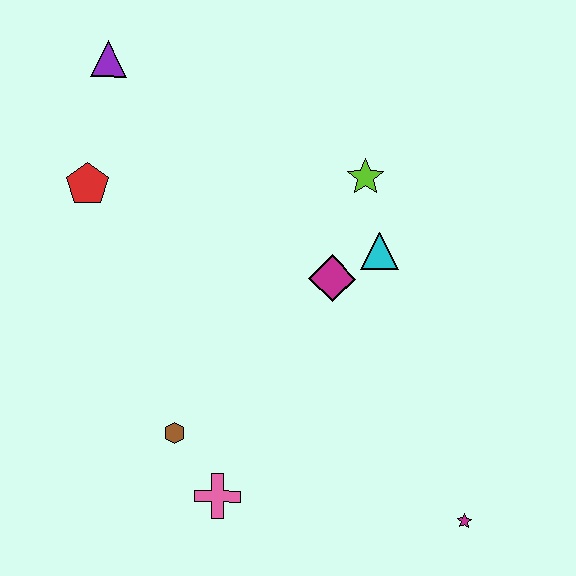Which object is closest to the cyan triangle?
The magenta diamond is closest to the cyan triangle.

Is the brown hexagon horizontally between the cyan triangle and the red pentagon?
Yes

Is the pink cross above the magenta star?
Yes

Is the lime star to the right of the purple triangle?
Yes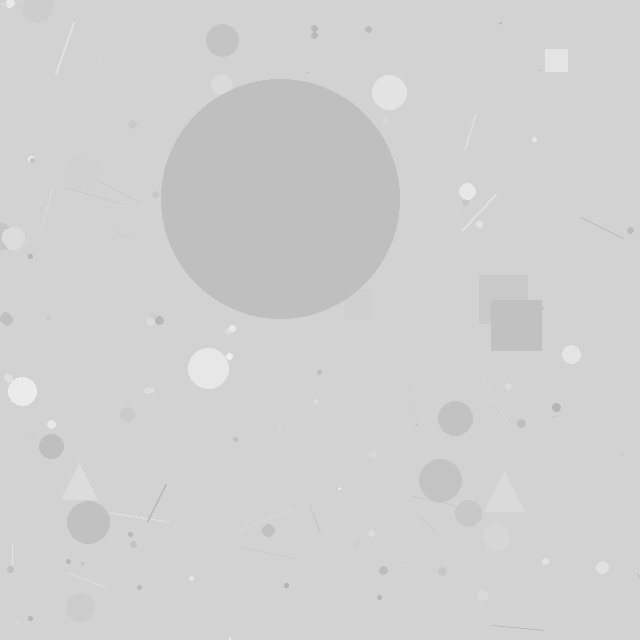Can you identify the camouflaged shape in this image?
The camouflaged shape is a circle.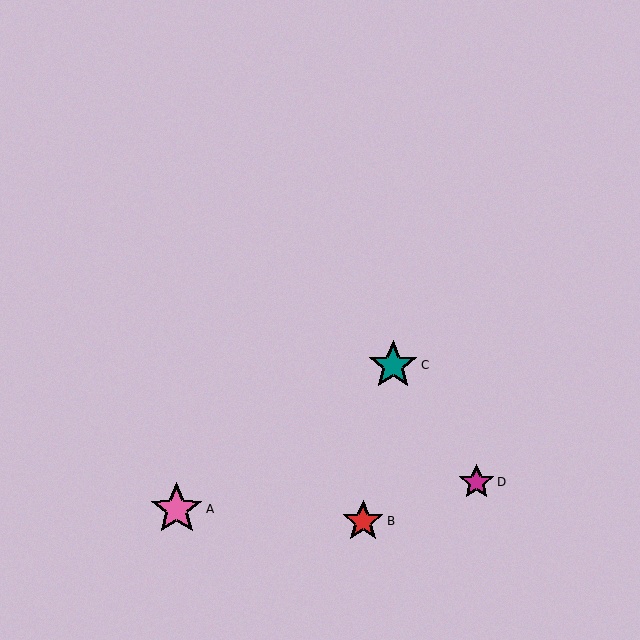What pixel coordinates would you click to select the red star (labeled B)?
Click at (363, 521) to select the red star B.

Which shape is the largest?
The pink star (labeled A) is the largest.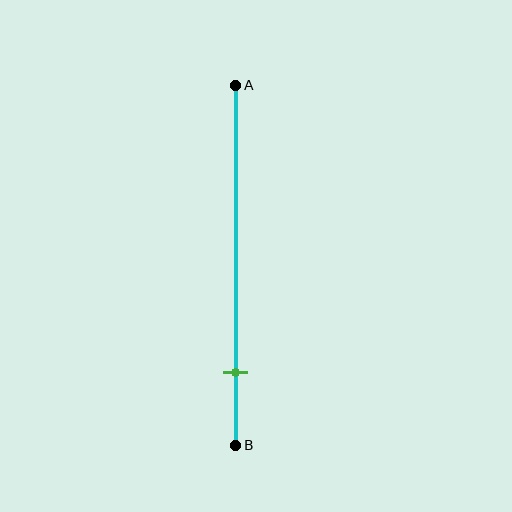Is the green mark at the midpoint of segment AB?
No, the mark is at about 80% from A, not at the 50% midpoint.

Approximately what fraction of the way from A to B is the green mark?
The green mark is approximately 80% of the way from A to B.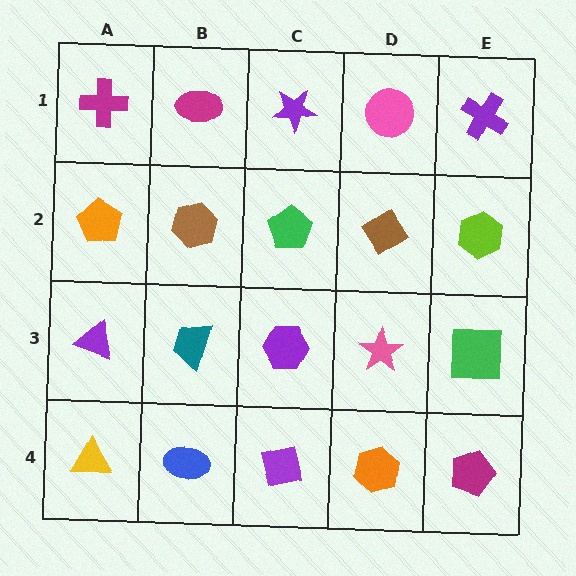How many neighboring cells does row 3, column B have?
4.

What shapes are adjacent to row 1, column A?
An orange pentagon (row 2, column A), a magenta ellipse (row 1, column B).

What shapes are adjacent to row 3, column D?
A brown diamond (row 2, column D), an orange hexagon (row 4, column D), a purple hexagon (row 3, column C), a green square (row 3, column E).